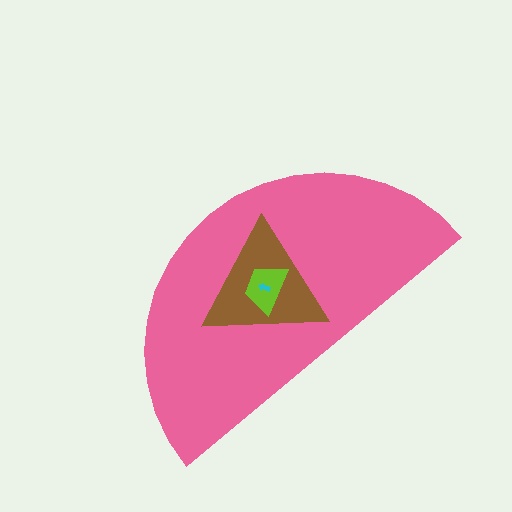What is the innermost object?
The cyan arrow.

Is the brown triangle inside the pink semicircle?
Yes.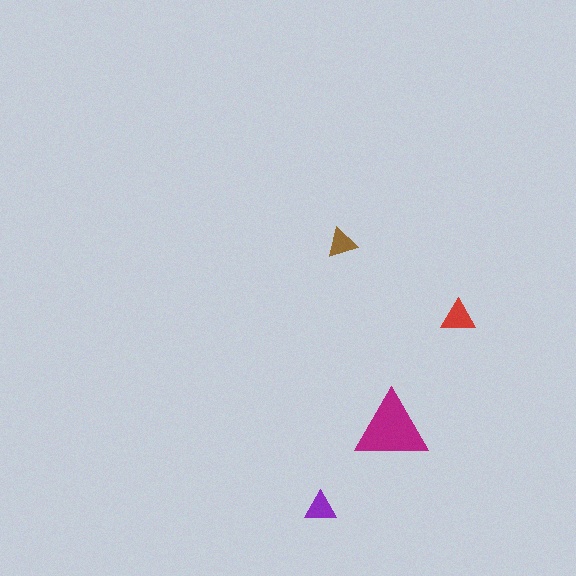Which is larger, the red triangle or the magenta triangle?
The magenta one.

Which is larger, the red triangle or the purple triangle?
The red one.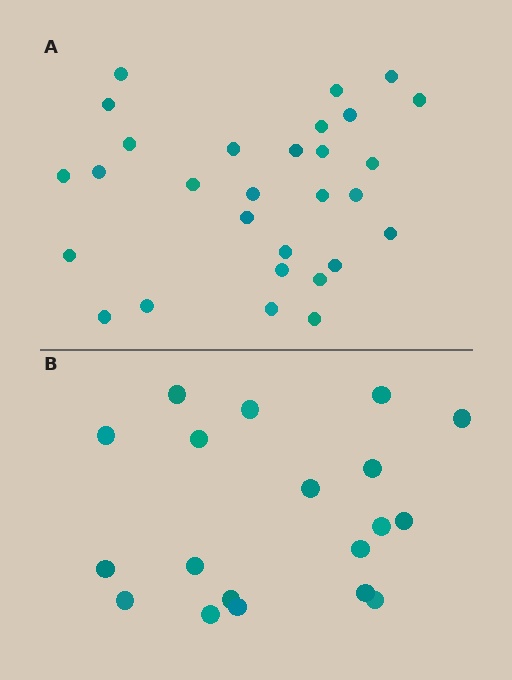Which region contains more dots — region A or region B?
Region A (the top region) has more dots.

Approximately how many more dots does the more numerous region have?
Region A has roughly 10 or so more dots than region B.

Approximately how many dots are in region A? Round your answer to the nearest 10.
About 30 dots. (The exact count is 29, which rounds to 30.)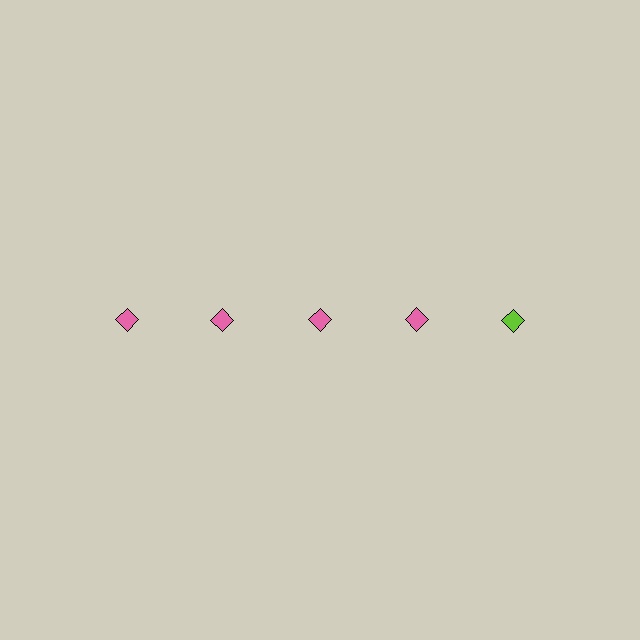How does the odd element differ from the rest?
It has a different color: lime instead of pink.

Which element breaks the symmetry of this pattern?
The lime diamond in the top row, rightmost column breaks the symmetry. All other shapes are pink diamonds.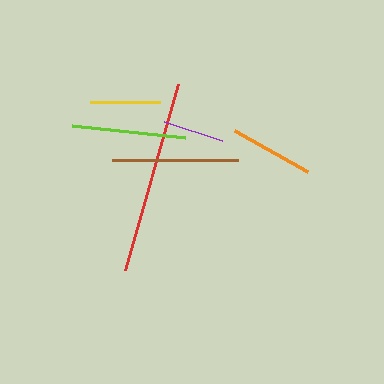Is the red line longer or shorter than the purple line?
The red line is longer than the purple line.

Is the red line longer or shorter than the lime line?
The red line is longer than the lime line.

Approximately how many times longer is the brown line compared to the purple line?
The brown line is approximately 2.1 times the length of the purple line.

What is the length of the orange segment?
The orange segment is approximately 84 pixels long.